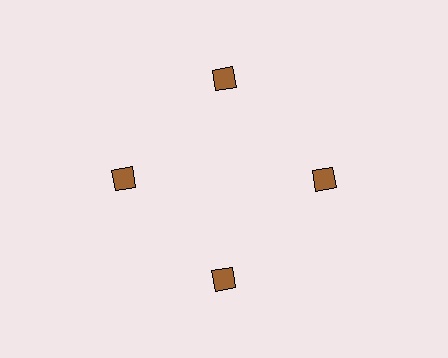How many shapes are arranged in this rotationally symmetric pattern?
There are 4 shapes, arranged in 4 groups of 1.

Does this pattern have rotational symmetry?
Yes, this pattern has 4-fold rotational symmetry. It looks the same after rotating 90 degrees around the center.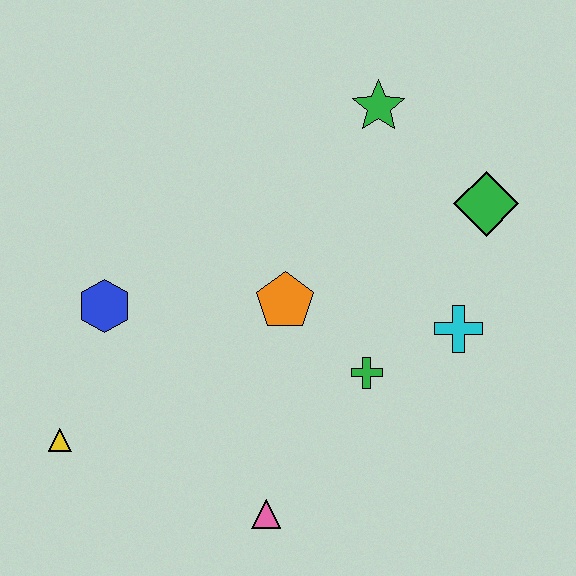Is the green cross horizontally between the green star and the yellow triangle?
Yes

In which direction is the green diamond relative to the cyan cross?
The green diamond is above the cyan cross.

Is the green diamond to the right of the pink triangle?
Yes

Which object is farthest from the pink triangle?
The green star is farthest from the pink triangle.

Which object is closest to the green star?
The green diamond is closest to the green star.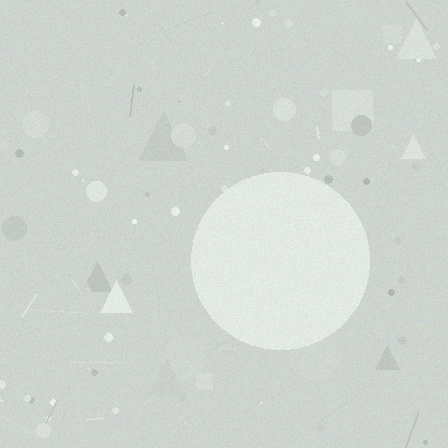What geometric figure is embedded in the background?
A circle is embedded in the background.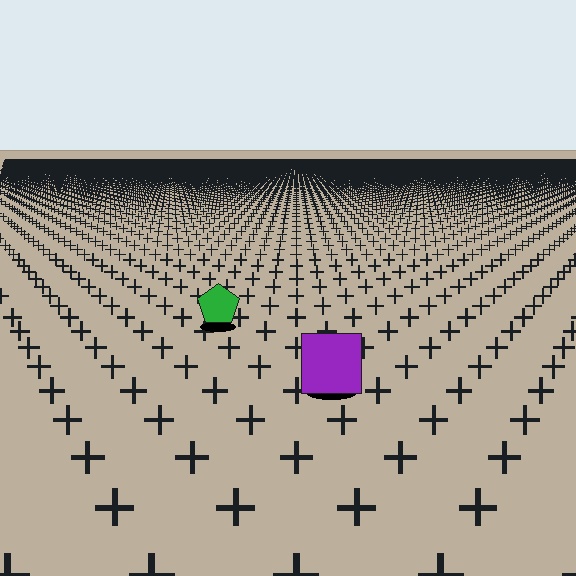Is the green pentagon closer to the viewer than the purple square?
No. The purple square is closer — you can tell from the texture gradient: the ground texture is coarser near it.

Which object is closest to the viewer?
The purple square is closest. The texture marks near it are larger and more spread out.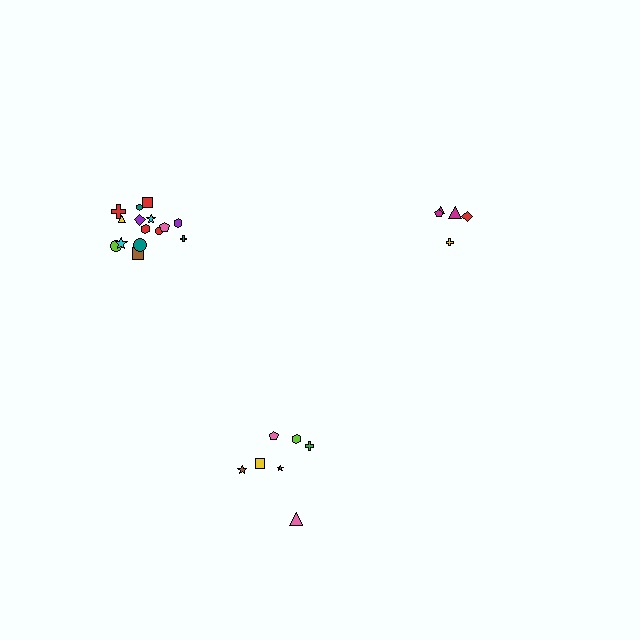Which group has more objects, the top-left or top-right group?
The top-left group.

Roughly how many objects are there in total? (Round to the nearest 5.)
Roughly 25 objects in total.